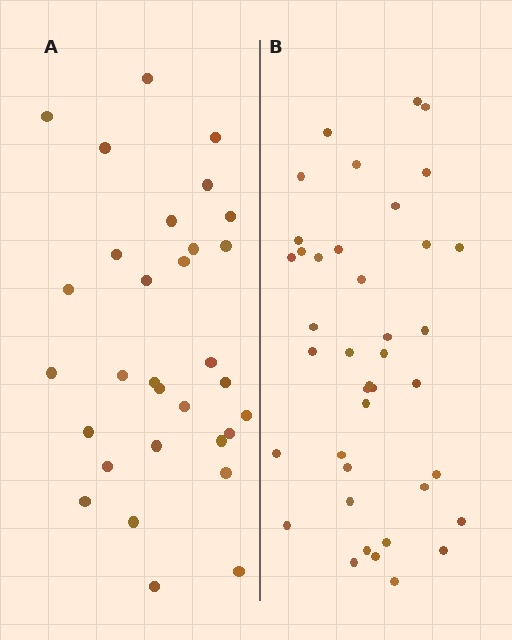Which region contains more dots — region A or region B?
Region B (the right region) has more dots.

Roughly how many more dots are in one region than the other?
Region B has roughly 8 or so more dots than region A.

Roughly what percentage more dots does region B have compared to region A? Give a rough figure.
About 30% more.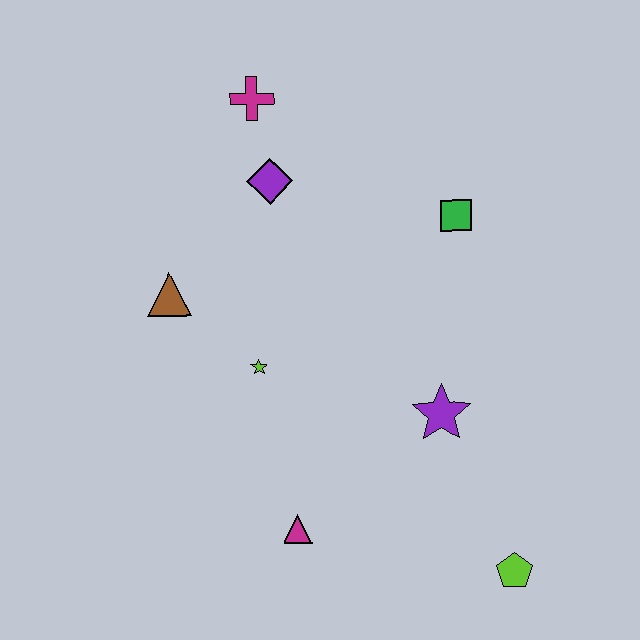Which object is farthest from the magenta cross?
The lime pentagon is farthest from the magenta cross.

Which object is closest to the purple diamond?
The magenta cross is closest to the purple diamond.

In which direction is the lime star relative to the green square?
The lime star is to the left of the green square.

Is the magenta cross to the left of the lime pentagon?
Yes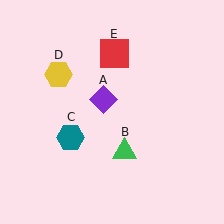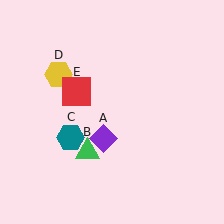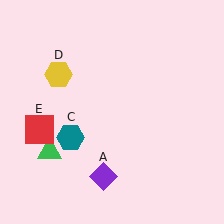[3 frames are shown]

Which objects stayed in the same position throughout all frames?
Teal hexagon (object C) and yellow hexagon (object D) remained stationary.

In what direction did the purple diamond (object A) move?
The purple diamond (object A) moved down.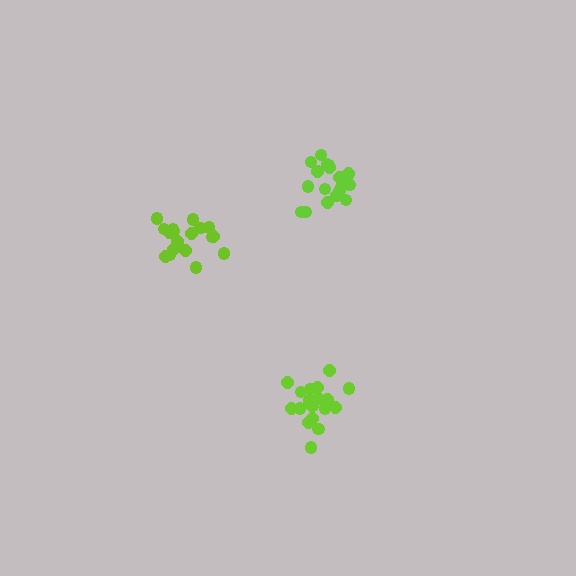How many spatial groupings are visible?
There are 3 spatial groupings.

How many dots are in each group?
Group 1: 20 dots, Group 2: 18 dots, Group 3: 20 dots (58 total).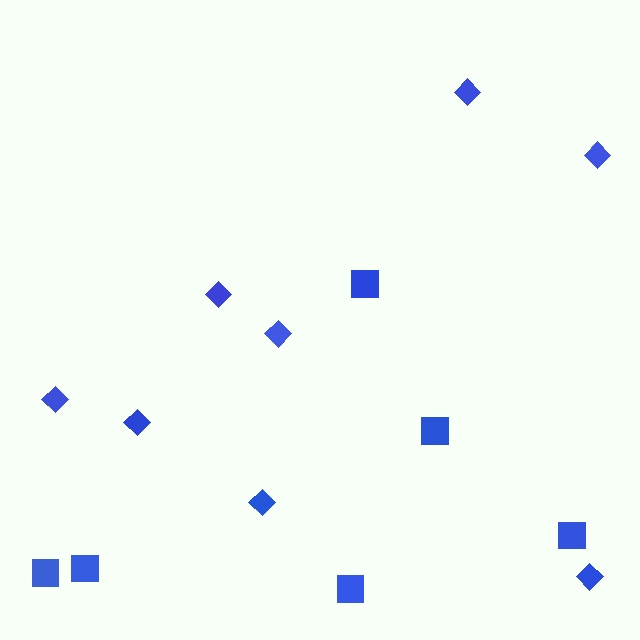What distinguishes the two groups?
There are 2 groups: one group of squares (6) and one group of diamonds (8).